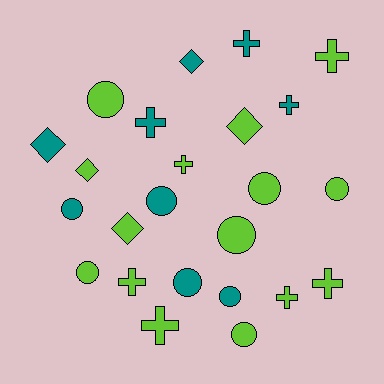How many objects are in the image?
There are 24 objects.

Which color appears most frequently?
Lime, with 15 objects.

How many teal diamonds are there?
There are 2 teal diamonds.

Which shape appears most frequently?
Circle, with 10 objects.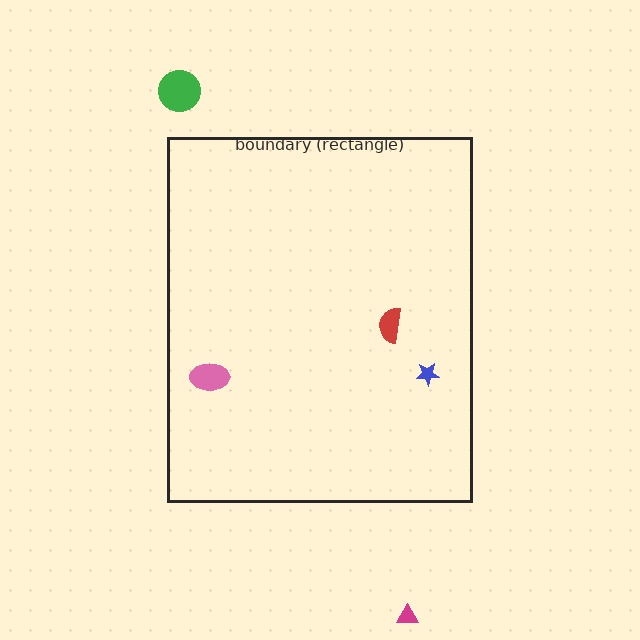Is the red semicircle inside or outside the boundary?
Inside.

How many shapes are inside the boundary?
3 inside, 2 outside.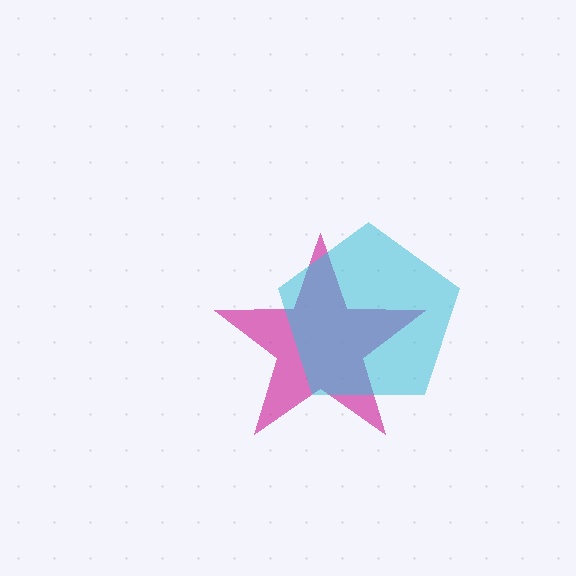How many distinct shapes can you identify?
There are 2 distinct shapes: a magenta star, a cyan pentagon.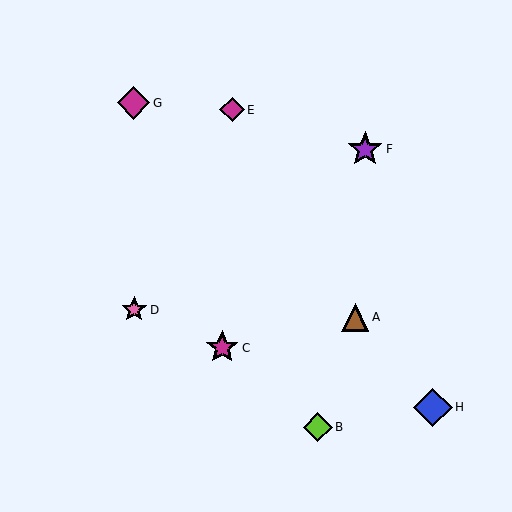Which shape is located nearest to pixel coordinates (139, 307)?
The pink star (labeled D) at (134, 310) is nearest to that location.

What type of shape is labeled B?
Shape B is a lime diamond.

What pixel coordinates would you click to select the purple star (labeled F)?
Click at (365, 149) to select the purple star F.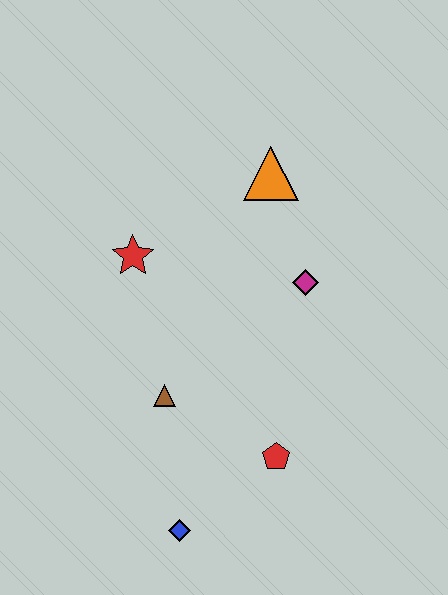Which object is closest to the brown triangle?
The red pentagon is closest to the brown triangle.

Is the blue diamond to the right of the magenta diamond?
No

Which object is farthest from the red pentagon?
The orange triangle is farthest from the red pentagon.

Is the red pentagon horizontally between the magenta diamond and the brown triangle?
Yes